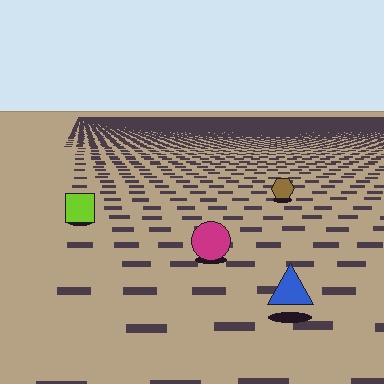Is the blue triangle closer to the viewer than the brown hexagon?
Yes. The blue triangle is closer — you can tell from the texture gradient: the ground texture is coarser near it.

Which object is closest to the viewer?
The blue triangle is closest. The texture marks near it are larger and more spread out.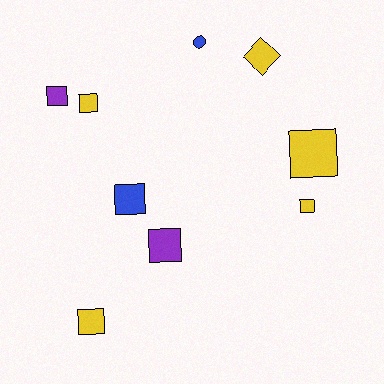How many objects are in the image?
There are 9 objects.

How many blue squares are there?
There is 1 blue square.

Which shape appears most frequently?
Square, with 7 objects.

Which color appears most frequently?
Yellow, with 5 objects.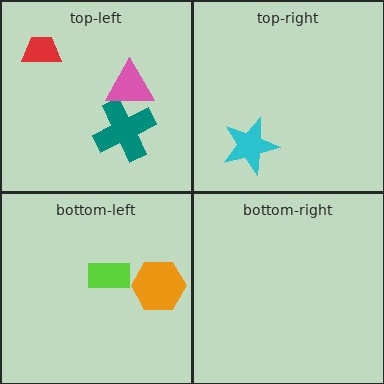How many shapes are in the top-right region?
1.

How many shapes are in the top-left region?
3.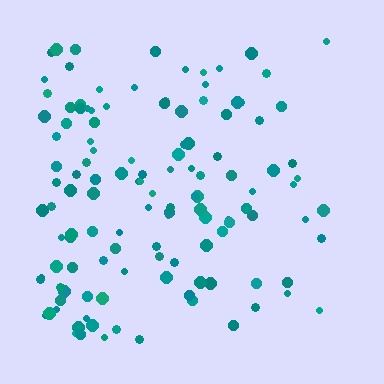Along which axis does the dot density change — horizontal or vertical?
Horizontal.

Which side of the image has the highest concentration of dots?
The left.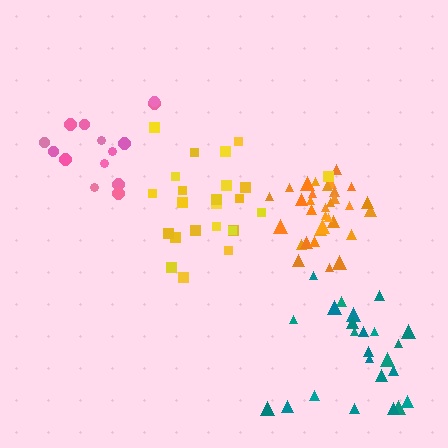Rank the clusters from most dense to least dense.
orange, yellow, pink, teal.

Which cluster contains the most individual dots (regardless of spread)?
Orange (32).